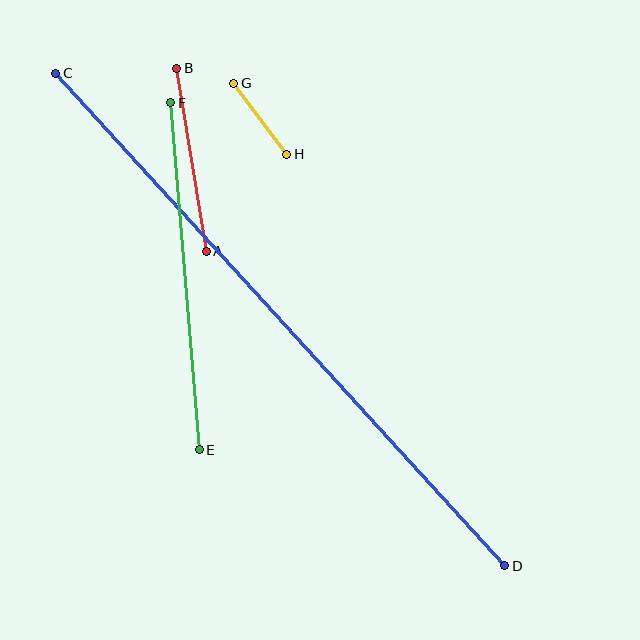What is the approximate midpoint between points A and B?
The midpoint is at approximately (191, 160) pixels.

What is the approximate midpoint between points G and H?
The midpoint is at approximately (260, 119) pixels.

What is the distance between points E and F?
The distance is approximately 349 pixels.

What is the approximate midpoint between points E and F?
The midpoint is at approximately (185, 276) pixels.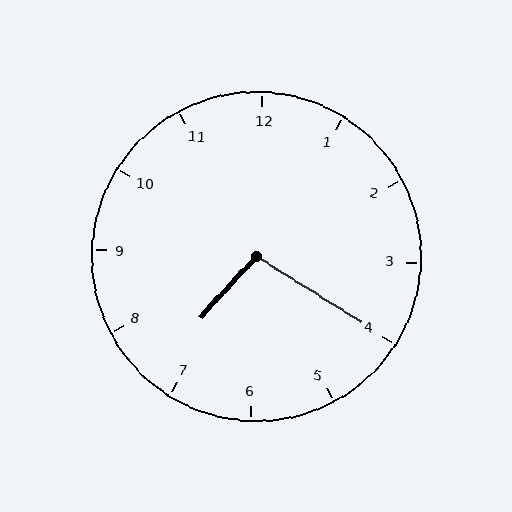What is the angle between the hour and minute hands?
Approximately 100 degrees.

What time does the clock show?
7:20.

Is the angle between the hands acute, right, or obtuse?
It is obtuse.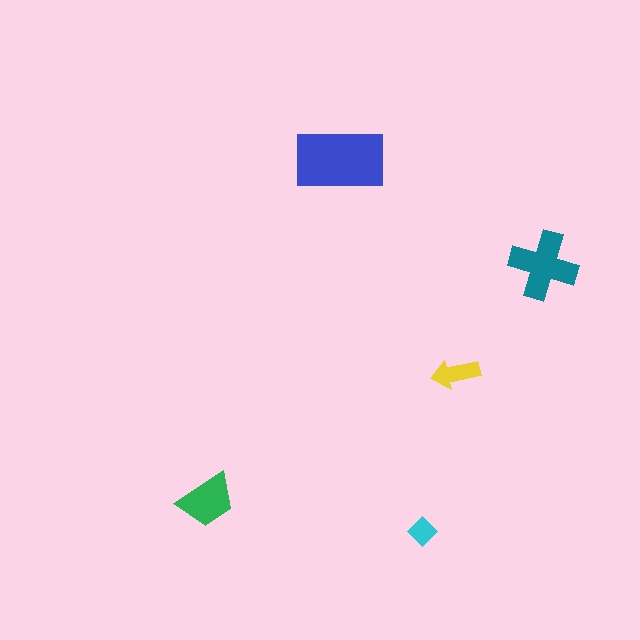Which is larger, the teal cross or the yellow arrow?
The teal cross.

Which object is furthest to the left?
The green trapezoid is leftmost.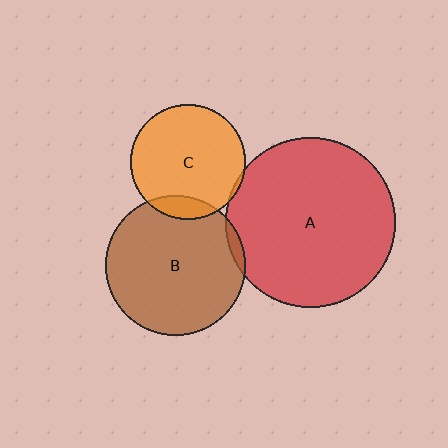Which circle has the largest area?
Circle A (red).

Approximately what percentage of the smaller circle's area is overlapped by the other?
Approximately 5%.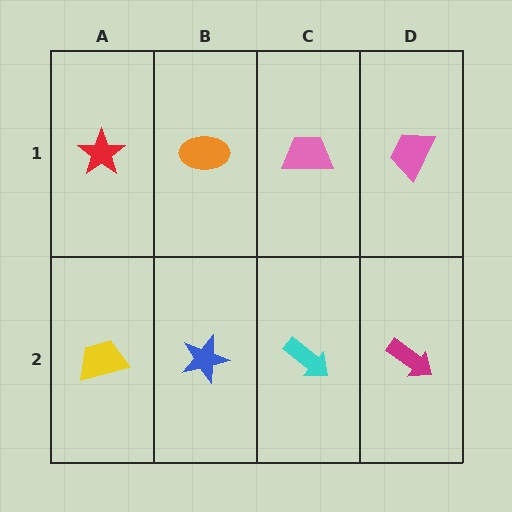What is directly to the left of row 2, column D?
A cyan arrow.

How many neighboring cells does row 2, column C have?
3.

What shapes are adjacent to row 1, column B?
A blue star (row 2, column B), a red star (row 1, column A), a pink trapezoid (row 1, column C).